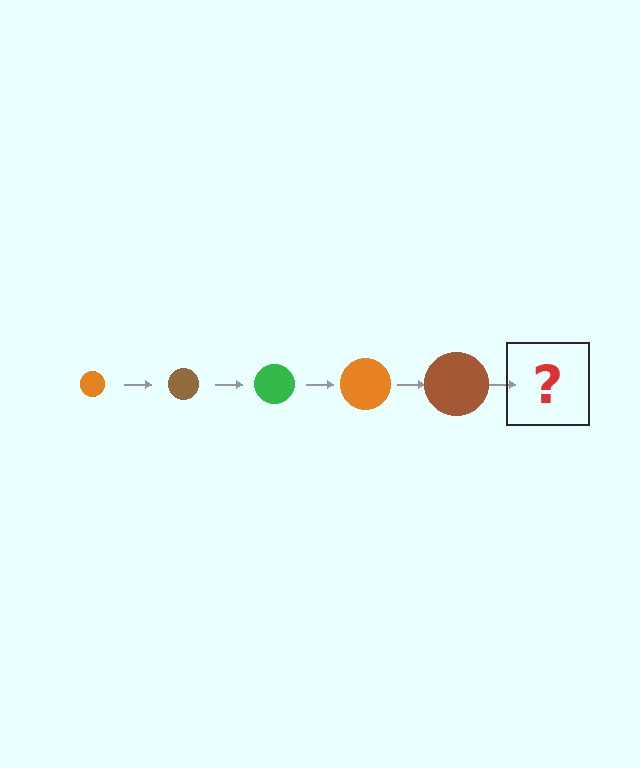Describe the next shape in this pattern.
It should be a green circle, larger than the previous one.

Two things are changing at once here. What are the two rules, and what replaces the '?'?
The two rules are that the circle grows larger each step and the color cycles through orange, brown, and green. The '?' should be a green circle, larger than the previous one.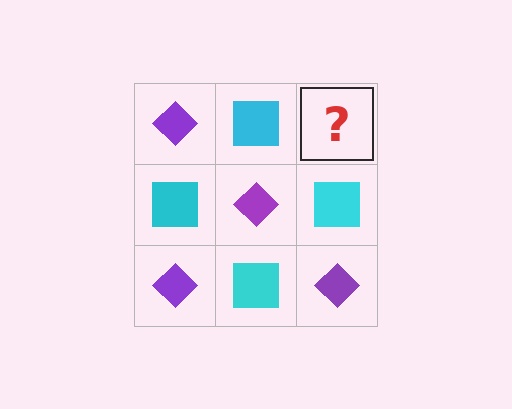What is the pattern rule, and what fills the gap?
The rule is that it alternates purple diamond and cyan square in a checkerboard pattern. The gap should be filled with a purple diamond.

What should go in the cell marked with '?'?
The missing cell should contain a purple diamond.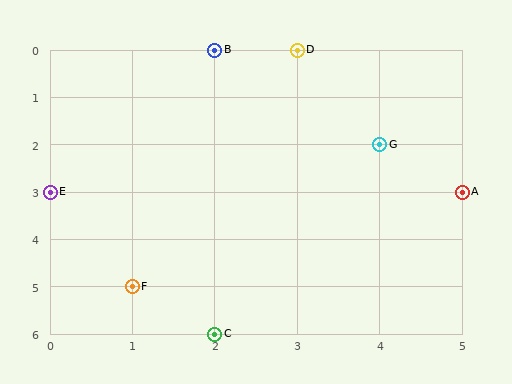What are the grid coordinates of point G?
Point G is at grid coordinates (4, 2).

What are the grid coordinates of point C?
Point C is at grid coordinates (2, 6).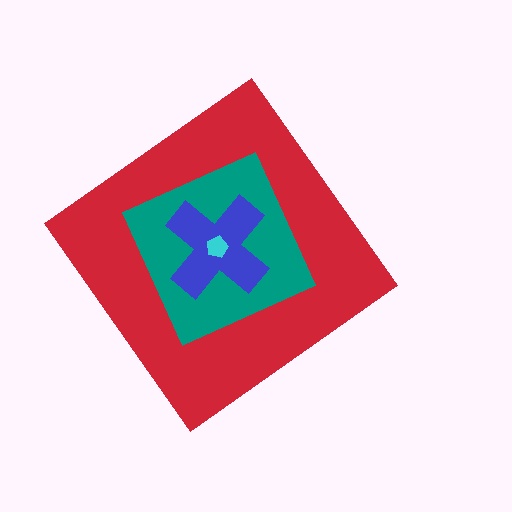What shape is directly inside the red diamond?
The teal square.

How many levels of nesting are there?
4.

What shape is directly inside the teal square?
The blue cross.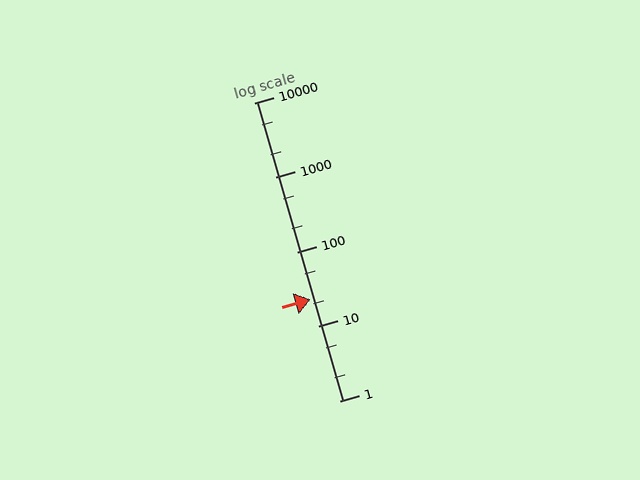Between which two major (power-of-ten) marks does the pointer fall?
The pointer is between 10 and 100.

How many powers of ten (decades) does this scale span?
The scale spans 4 decades, from 1 to 10000.